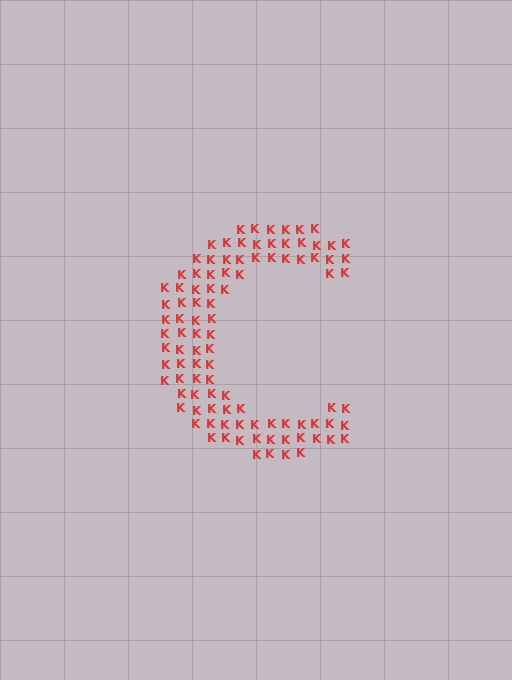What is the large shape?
The large shape is the letter C.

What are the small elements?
The small elements are letter K's.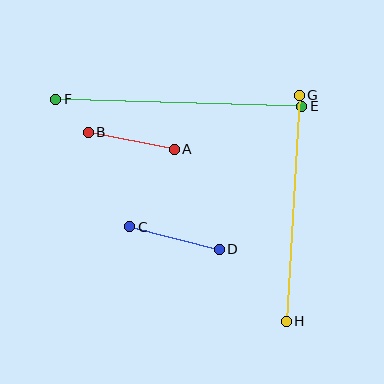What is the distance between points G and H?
The distance is approximately 227 pixels.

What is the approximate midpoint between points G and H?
The midpoint is at approximately (293, 208) pixels.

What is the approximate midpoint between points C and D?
The midpoint is at approximately (174, 238) pixels.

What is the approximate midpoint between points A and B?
The midpoint is at approximately (131, 141) pixels.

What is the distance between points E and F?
The distance is approximately 246 pixels.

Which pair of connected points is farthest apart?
Points E and F are farthest apart.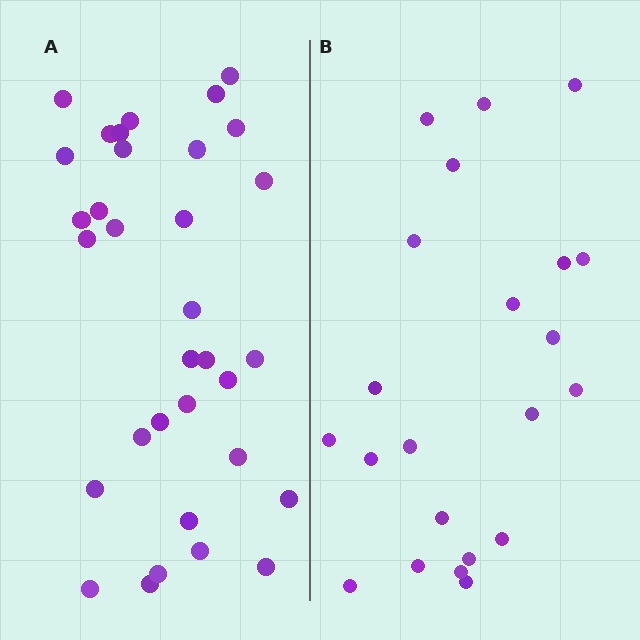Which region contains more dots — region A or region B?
Region A (the left region) has more dots.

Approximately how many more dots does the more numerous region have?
Region A has roughly 12 or so more dots than region B.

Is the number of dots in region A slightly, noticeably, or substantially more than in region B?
Region A has substantially more. The ratio is roughly 1.5 to 1.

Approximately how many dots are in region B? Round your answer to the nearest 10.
About 20 dots. (The exact count is 22, which rounds to 20.)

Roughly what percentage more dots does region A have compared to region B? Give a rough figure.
About 50% more.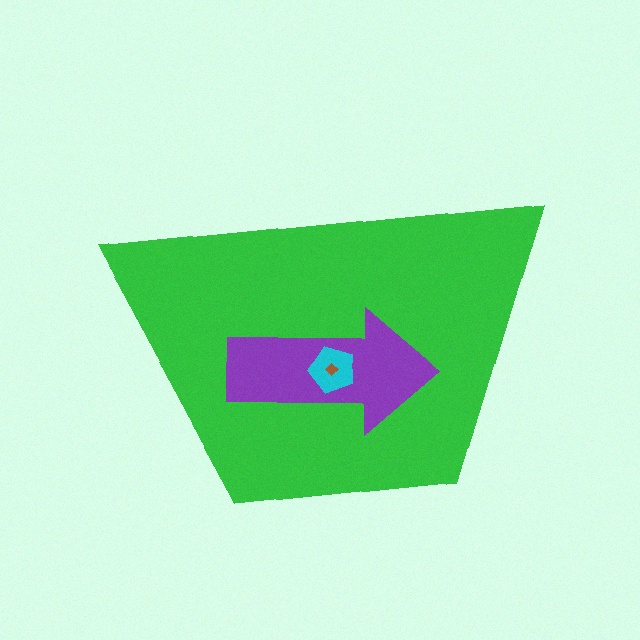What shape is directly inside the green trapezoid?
The purple arrow.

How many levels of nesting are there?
4.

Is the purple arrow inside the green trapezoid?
Yes.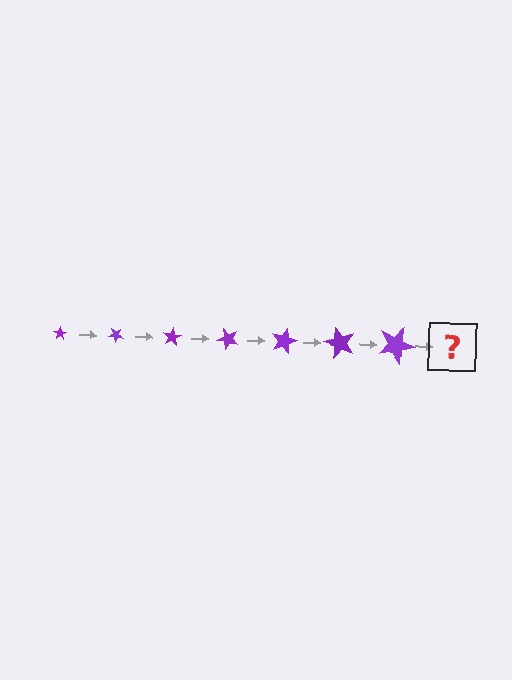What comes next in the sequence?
The next element should be a star, larger than the previous one and rotated 280 degrees from the start.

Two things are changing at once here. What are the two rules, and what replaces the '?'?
The two rules are that the star grows larger each step and it rotates 40 degrees each step. The '?' should be a star, larger than the previous one and rotated 280 degrees from the start.